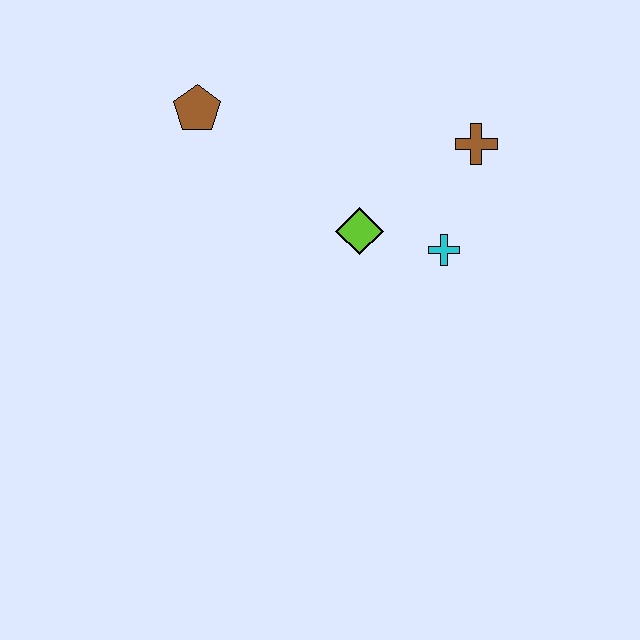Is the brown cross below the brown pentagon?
Yes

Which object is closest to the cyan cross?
The lime diamond is closest to the cyan cross.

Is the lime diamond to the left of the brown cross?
Yes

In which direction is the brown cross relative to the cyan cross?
The brown cross is above the cyan cross.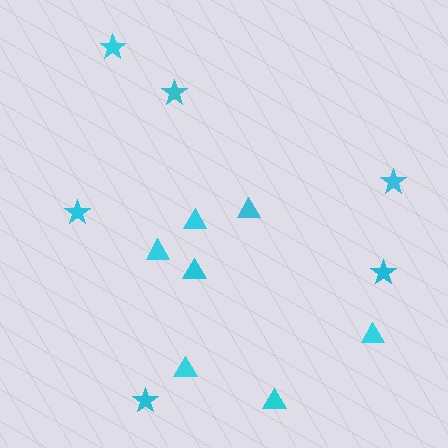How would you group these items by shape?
There are 2 groups: one group of triangles (7) and one group of stars (6).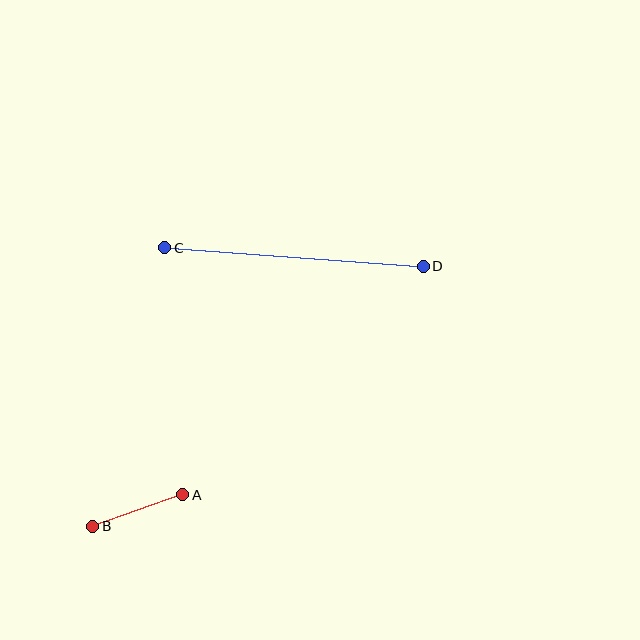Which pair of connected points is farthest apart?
Points C and D are farthest apart.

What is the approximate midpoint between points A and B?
The midpoint is at approximately (138, 510) pixels.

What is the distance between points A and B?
The distance is approximately 95 pixels.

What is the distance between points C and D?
The distance is approximately 259 pixels.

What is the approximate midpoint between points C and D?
The midpoint is at approximately (294, 257) pixels.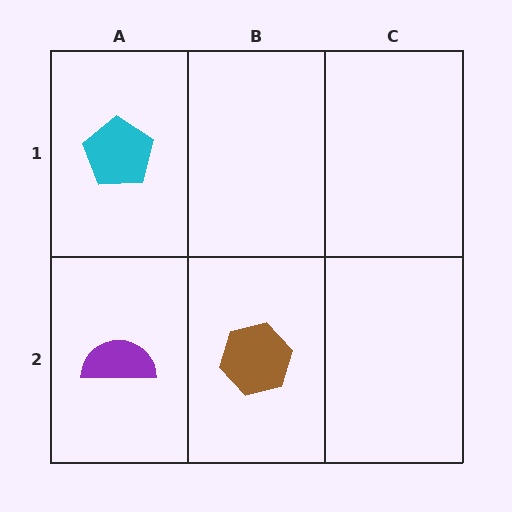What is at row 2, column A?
A purple semicircle.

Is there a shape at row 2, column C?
No, that cell is empty.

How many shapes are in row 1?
1 shape.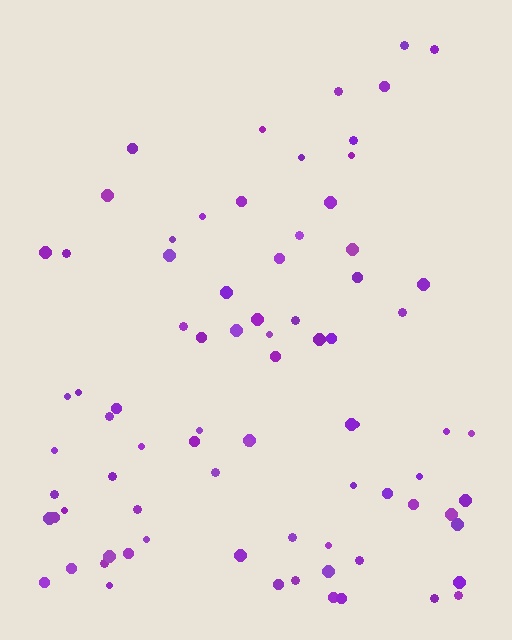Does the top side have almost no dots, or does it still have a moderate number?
Still a moderate number, just noticeably fewer than the bottom.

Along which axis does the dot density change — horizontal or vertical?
Vertical.